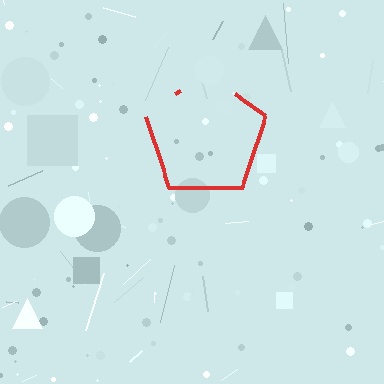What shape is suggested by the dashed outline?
The dashed outline suggests a pentagon.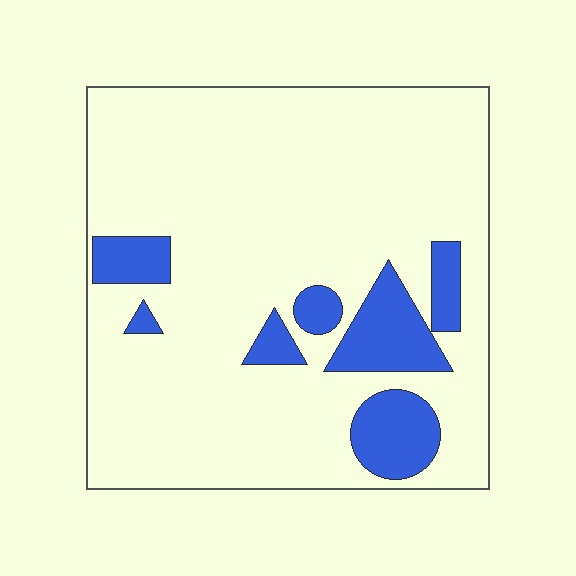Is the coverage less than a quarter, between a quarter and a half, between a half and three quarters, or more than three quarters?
Less than a quarter.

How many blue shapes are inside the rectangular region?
7.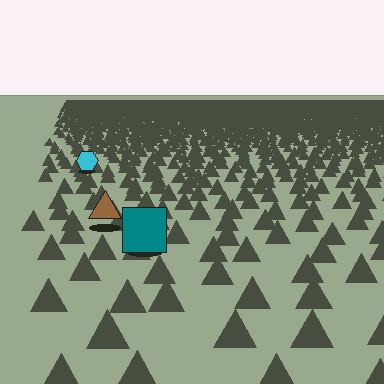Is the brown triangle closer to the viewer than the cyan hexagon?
Yes. The brown triangle is closer — you can tell from the texture gradient: the ground texture is coarser near it.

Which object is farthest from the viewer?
The cyan hexagon is farthest from the viewer. It appears smaller and the ground texture around it is denser.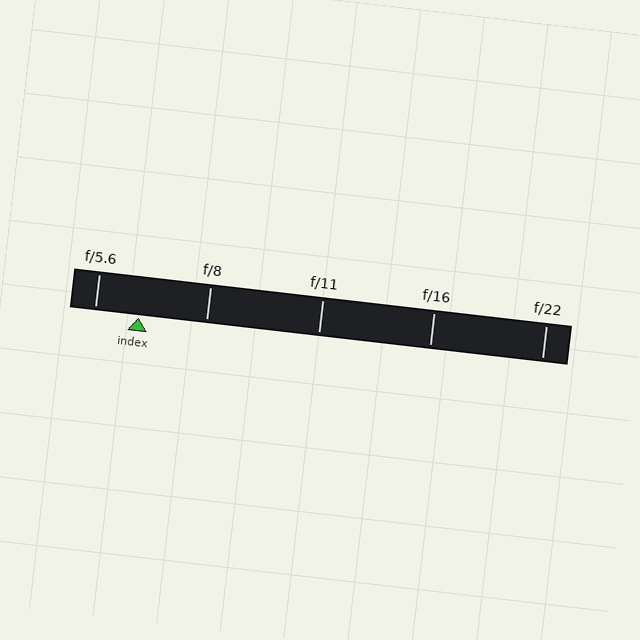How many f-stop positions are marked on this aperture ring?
There are 5 f-stop positions marked.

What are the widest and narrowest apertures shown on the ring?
The widest aperture shown is f/5.6 and the narrowest is f/22.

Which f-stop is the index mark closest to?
The index mark is closest to f/5.6.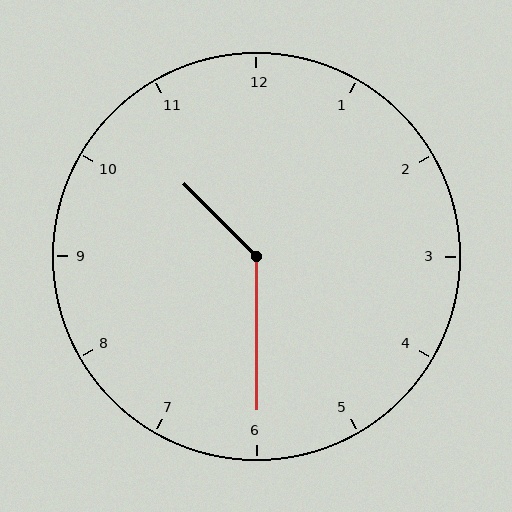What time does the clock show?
10:30.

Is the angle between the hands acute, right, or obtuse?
It is obtuse.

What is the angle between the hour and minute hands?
Approximately 135 degrees.